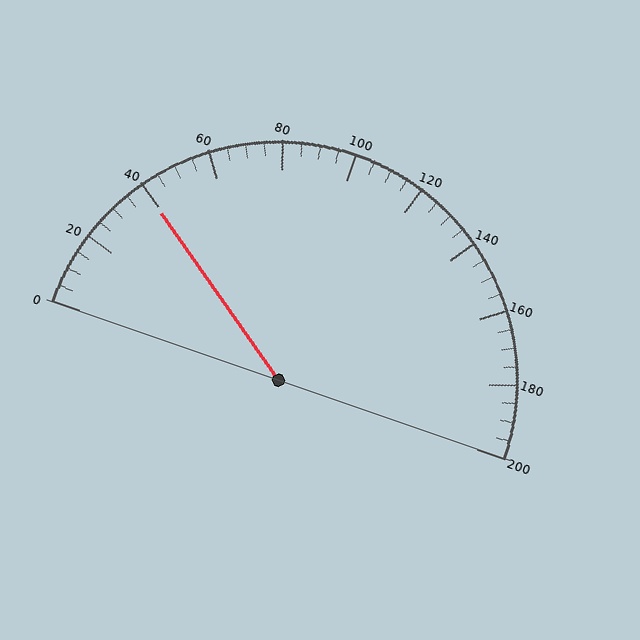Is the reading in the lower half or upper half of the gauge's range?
The reading is in the lower half of the range (0 to 200).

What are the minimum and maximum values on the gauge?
The gauge ranges from 0 to 200.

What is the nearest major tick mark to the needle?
The nearest major tick mark is 40.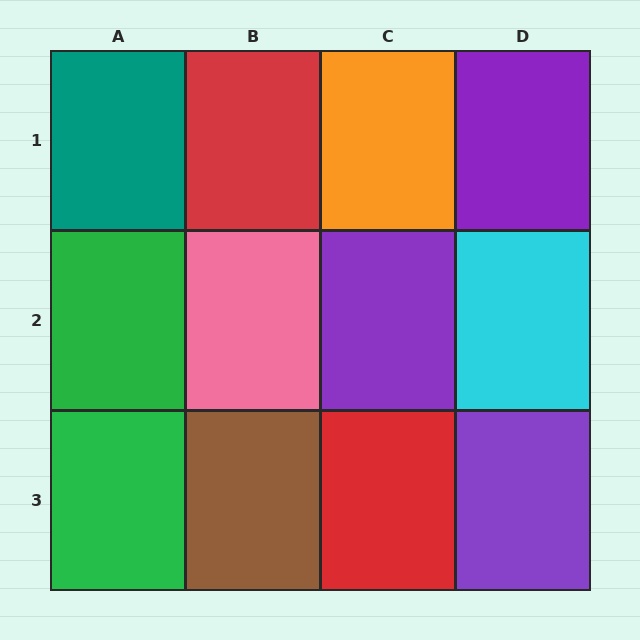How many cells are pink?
1 cell is pink.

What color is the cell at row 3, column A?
Green.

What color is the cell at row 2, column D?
Cyan.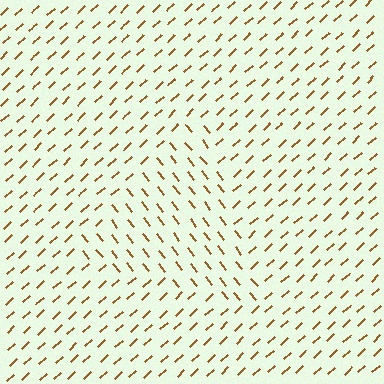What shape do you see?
I see a triangle.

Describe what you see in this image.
The image is filled with small brown line segments. A triangle region in the image has lines oriented differently from the surrounding lines, creating a visible texture boundary.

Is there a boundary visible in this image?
Yes, there is a texture boundary formed by a change in line orientation.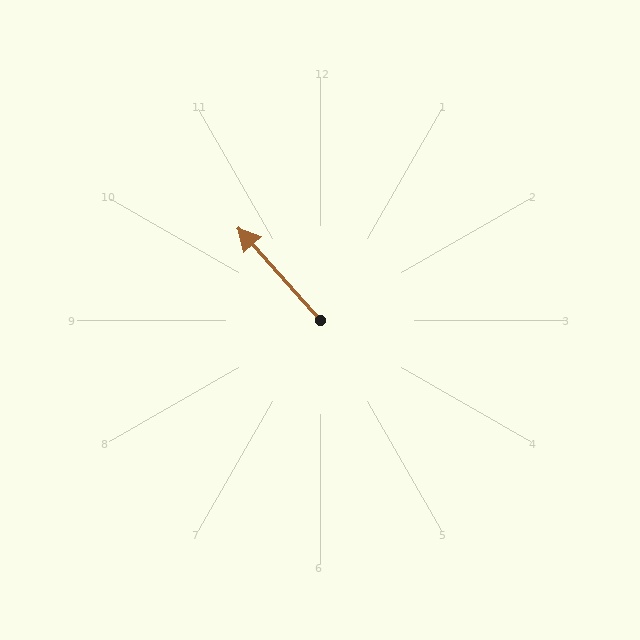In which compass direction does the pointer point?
Northwest.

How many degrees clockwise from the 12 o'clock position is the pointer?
Approximately 318 degrees.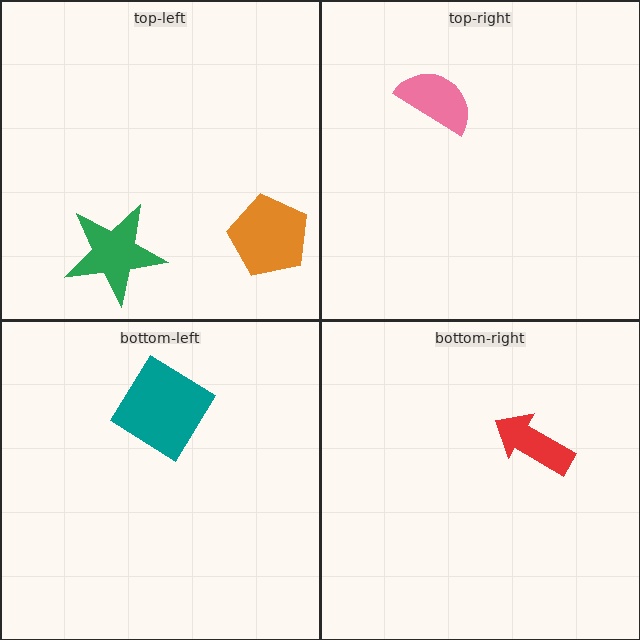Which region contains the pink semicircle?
The top-right region.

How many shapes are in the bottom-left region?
1.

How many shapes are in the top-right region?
1.